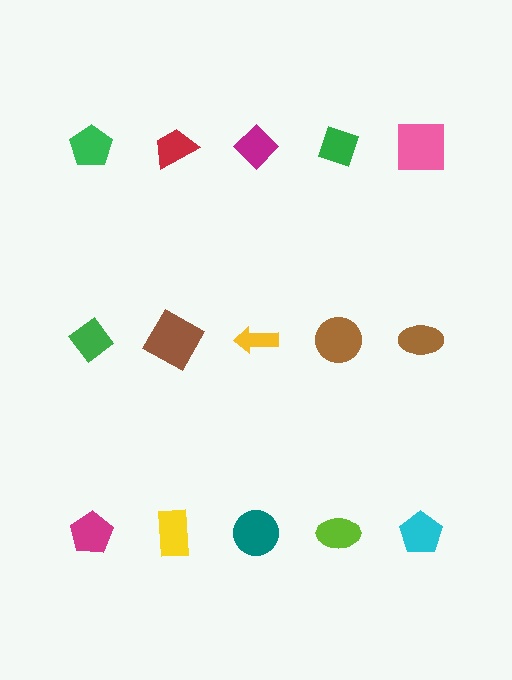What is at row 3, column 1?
A magenta pentagon.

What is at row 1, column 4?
A green diamond.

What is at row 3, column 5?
A cyan pentagon.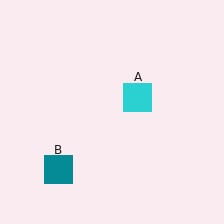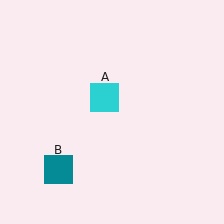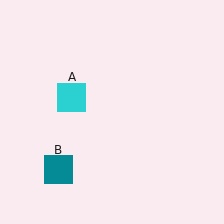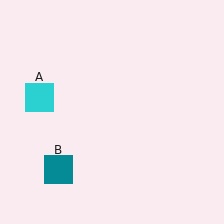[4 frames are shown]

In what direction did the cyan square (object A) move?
The cyan square (object A) moved left.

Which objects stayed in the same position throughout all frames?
Teal square (object B) remained stationary.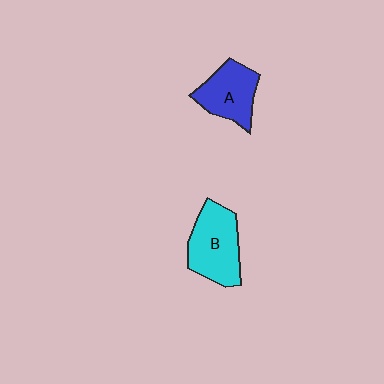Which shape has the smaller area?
Shape A (blue).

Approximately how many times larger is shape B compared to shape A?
Approximately 1.2 times.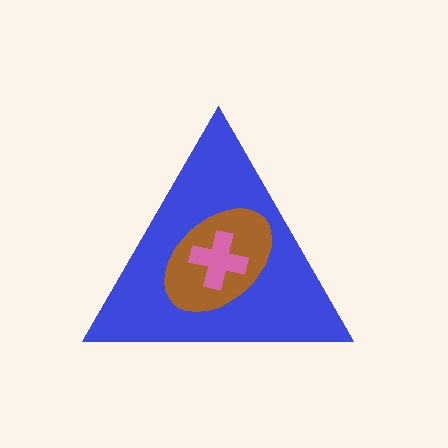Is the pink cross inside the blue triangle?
Yes.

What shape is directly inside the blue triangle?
The brown ellipse.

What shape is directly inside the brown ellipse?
The pink cross.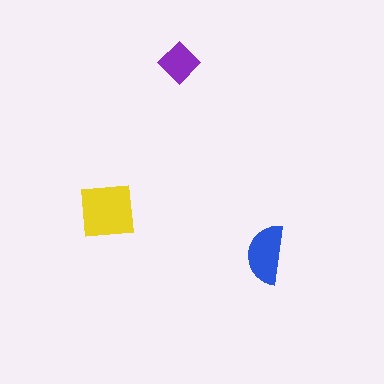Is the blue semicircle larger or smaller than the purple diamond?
Larger.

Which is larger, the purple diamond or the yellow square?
The yellow square.